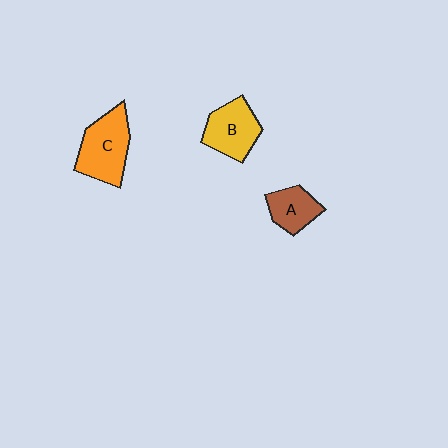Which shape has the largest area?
Shape C (orange).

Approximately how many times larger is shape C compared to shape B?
Approximately 1.2 times.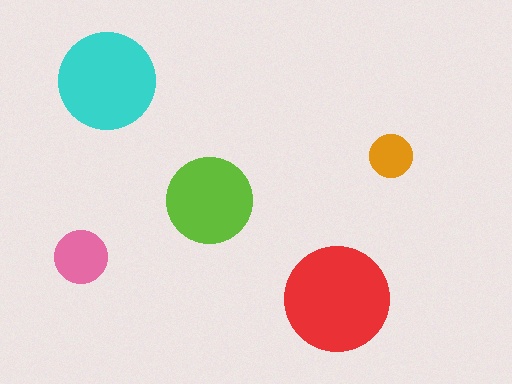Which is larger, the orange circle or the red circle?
The red one.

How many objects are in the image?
There are 5 objects in the image.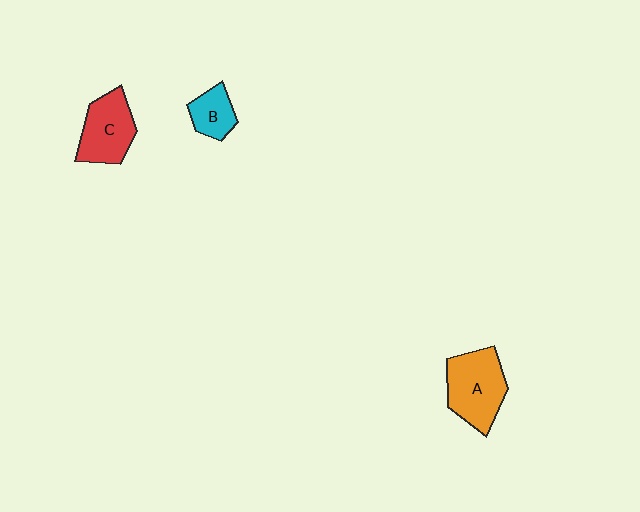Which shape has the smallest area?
Shape B (cyan).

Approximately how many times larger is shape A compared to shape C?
Approximately 1.2 times.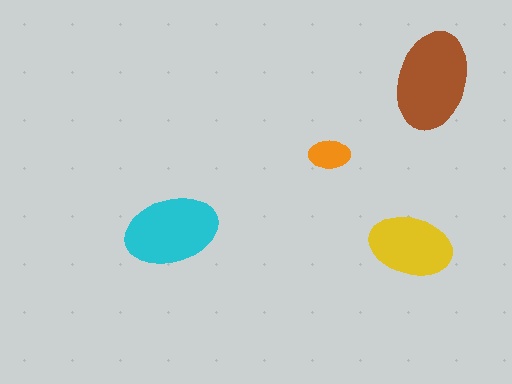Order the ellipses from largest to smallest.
the brown one, the cyan one, the yellow one, the orange one.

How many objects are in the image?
There are 4 objects in the image.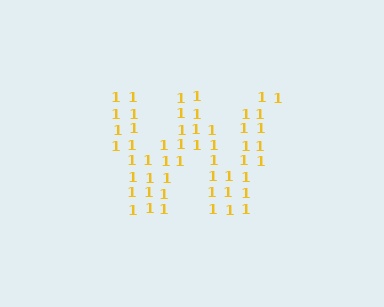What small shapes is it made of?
It is made of small digit 1's.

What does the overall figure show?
The overall figure shows the letter W.